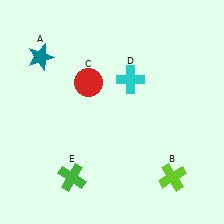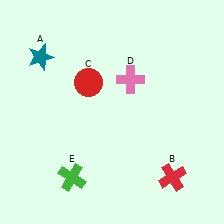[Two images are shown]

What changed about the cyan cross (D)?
In Image 1, D is cyan. In Image 2, it changed to pink.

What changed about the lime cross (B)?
In Image 1, B is lime. In Image 2, it changed to red.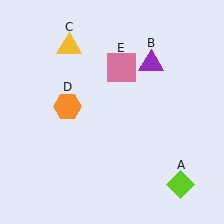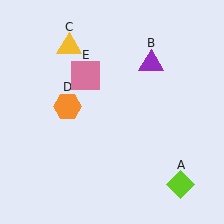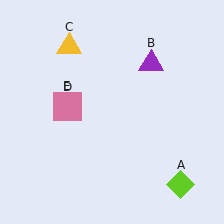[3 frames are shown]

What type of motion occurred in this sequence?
The pink square (object E) rotated counterclockwise around the center of the scene.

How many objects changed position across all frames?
1 object changed position: pink square (object E).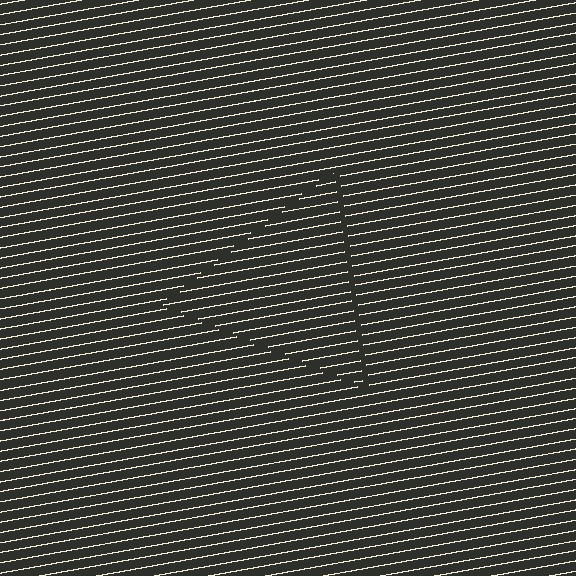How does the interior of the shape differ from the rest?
The interior of the shape contains the same grating, shifted by half a period — the contour is defined by the phase discontinuity where line-ends from the inner and outer gratings abut.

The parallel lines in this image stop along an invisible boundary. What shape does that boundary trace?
An illusory triangle. The interior of the shape contains the same grating, shifted by half a period — the contour is defined by the phase discontinuity where line-ends from the inner and outer gratings abut.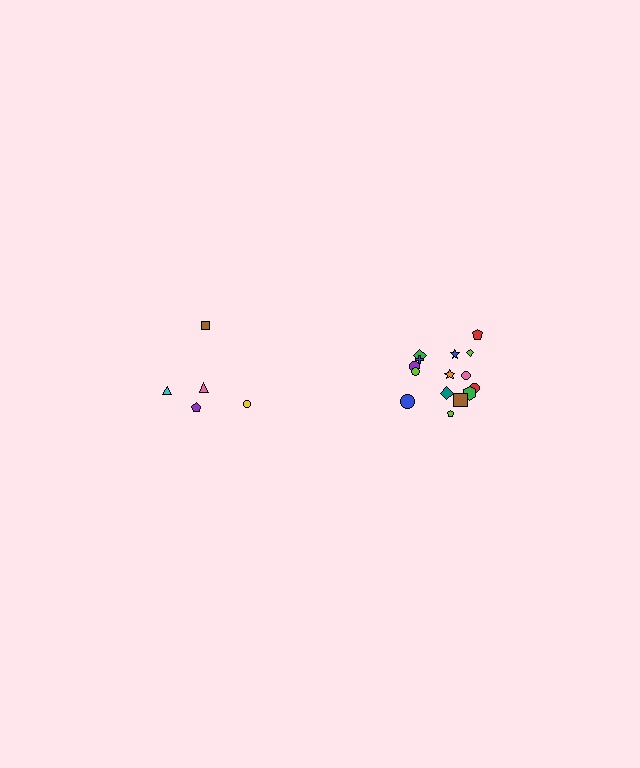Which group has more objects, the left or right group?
The right group.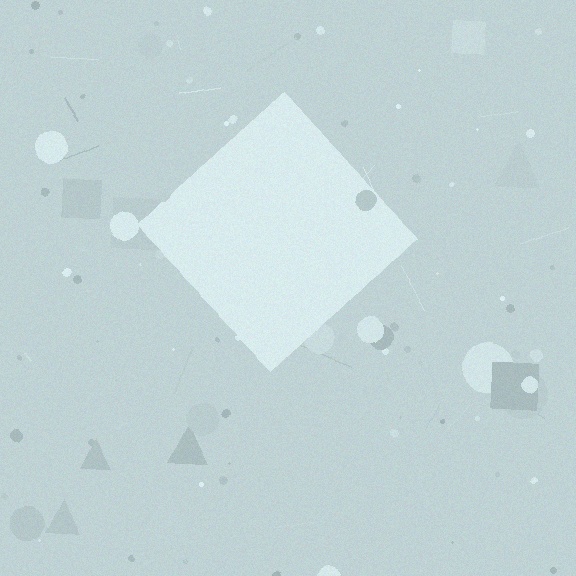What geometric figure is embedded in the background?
A diamond is embedded in the background.